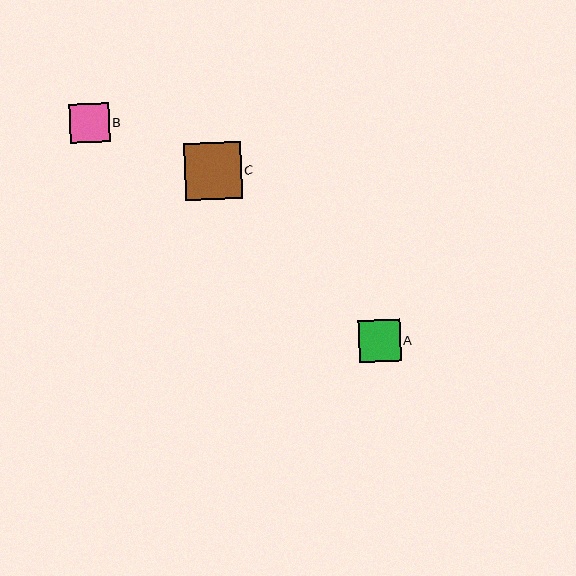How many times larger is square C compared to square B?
Square C is approximately 1.4 times the size of square B.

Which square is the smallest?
Square B is the smallest with a size of approximately 39 pixels.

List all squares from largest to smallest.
From largest to smallest: C, A, B.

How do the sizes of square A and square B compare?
Square A and square B are approximately the same size.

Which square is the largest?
Square C is the largest with a size of approximately 56 pixels.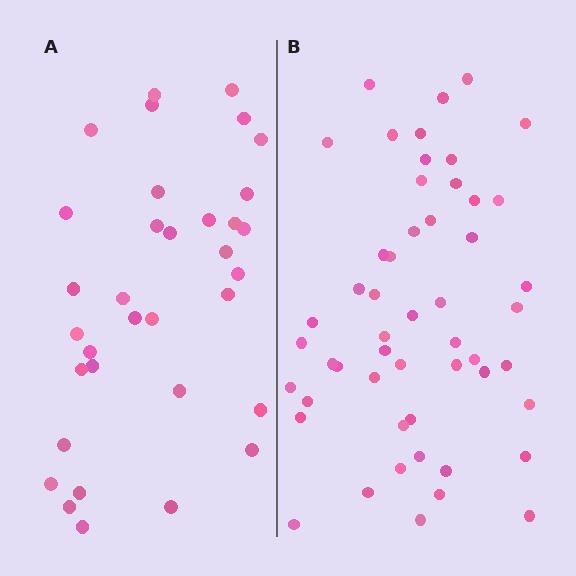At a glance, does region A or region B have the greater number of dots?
Region B (the right region) has more dots.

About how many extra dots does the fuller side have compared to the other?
Region B has approximately 20 more dots than region A.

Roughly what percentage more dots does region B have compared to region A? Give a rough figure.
About 55% more.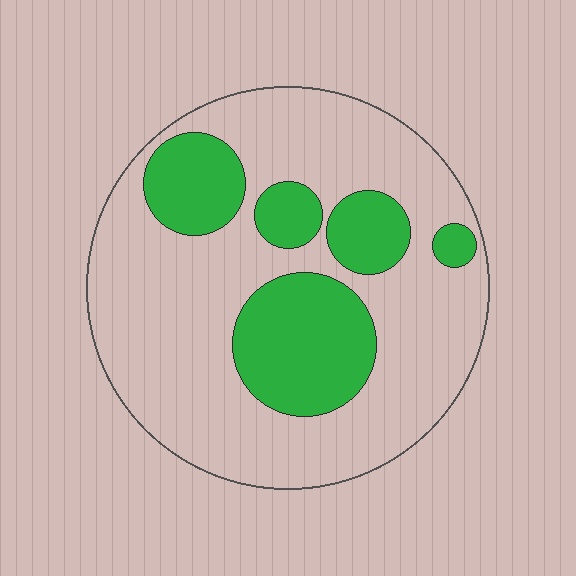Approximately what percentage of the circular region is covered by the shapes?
Approximately 30%.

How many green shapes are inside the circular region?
5.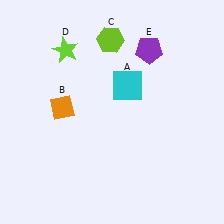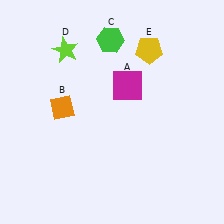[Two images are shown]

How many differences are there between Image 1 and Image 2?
There are 3 differences between the two images.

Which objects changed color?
A changed from cyan to magenta. C changed from lime to green. E changed from purple to yellow.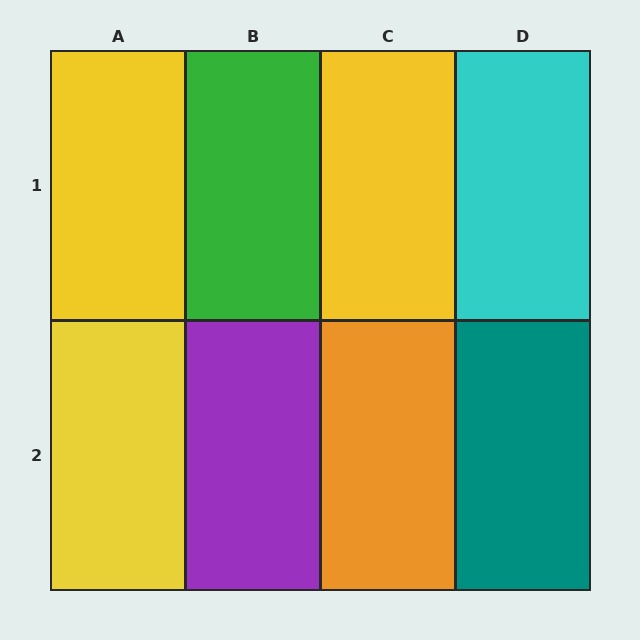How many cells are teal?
1 cell is teal.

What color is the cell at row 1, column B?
Green.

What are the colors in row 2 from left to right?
Yellow, purple, orange, teal.